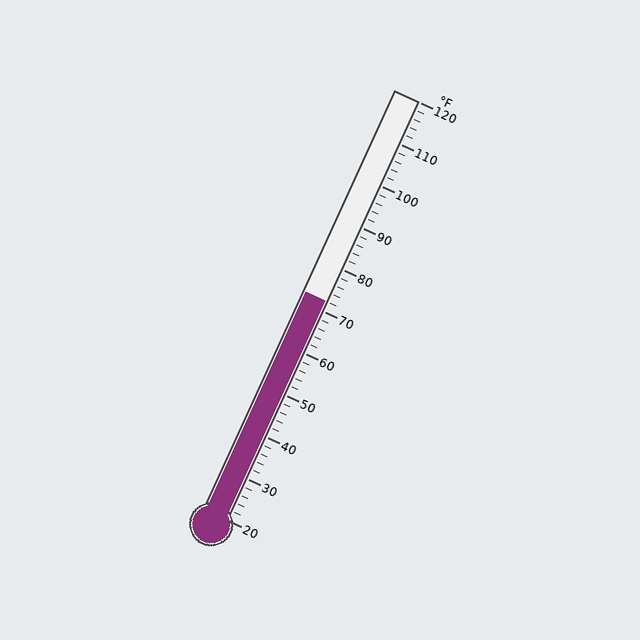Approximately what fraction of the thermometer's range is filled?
The thermometer is filled to approximately 50% of its range.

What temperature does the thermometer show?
The thermometer shows approximately 72°F.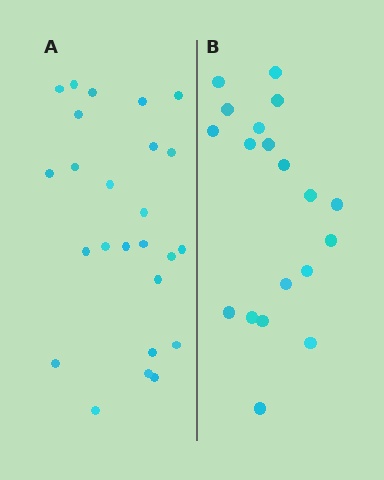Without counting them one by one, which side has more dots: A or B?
Region A (the left region) has more dots.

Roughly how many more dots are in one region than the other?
Region A has about 6 more dots than region B.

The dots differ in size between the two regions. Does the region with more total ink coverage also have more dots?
No. Region B has more total ink coverage because its dots are larger, but region A actually contains more individual dots. Total area can be misleading — the number of items is what matters here.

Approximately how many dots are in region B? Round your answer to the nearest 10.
About 20 dots. (The exact count is 19, which rounds to 20.)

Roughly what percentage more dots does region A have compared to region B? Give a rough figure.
About 30% more.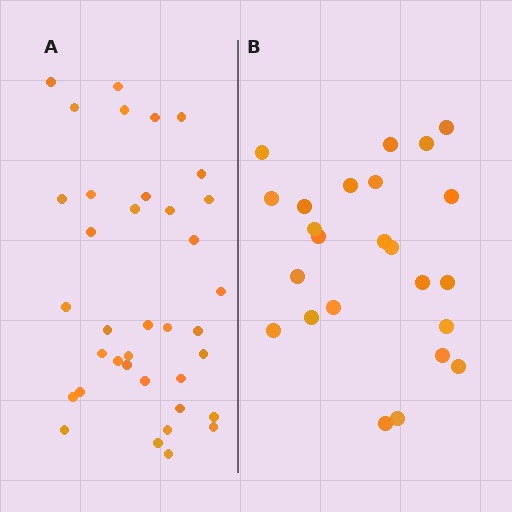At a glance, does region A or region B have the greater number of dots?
Region A (the left region) has more dots.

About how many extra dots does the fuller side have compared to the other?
Region A has approximately 15 more dots than region B.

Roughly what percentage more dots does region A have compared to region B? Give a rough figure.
About 55% more.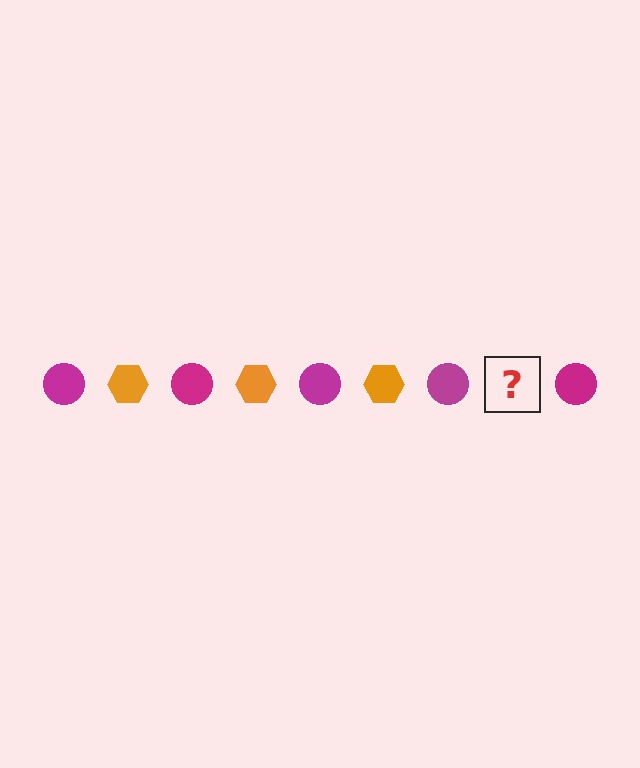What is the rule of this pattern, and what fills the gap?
The rule is that the pattern alternates between magenta circle and orange hexagon. The gap should be filled with an orange hexagon.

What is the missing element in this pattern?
The missing element is an orange hexagon.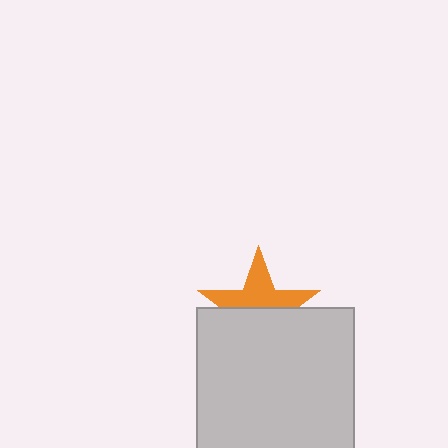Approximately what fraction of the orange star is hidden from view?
Roughly 50% of the orange star is hidden behind the light gray square.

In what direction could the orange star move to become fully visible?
The orange star could move up. That would shift it out from behind the light gray square entirely.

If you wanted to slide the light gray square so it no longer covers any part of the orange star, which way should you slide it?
Slide it down — that is the most direct way to separate the two shapes.